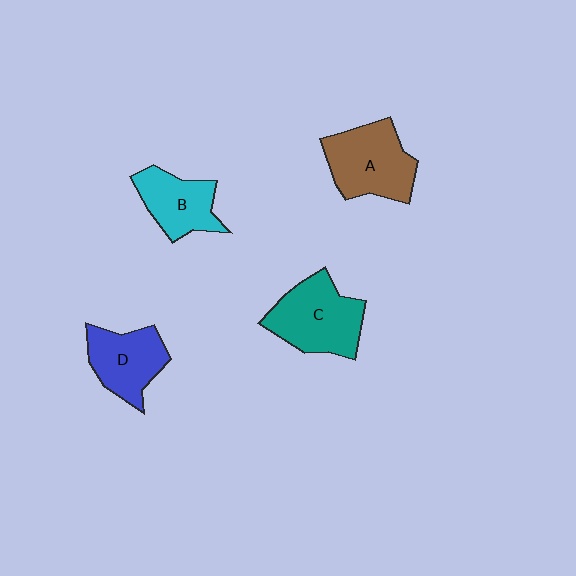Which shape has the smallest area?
Shape B (cyan).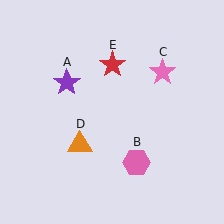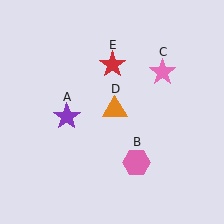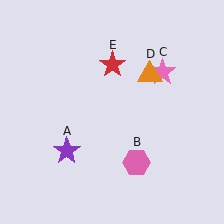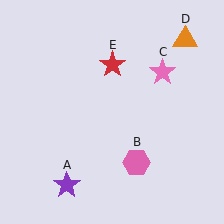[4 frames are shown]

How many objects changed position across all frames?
2 objects changed position: purple star (object A), orange triangle (object D).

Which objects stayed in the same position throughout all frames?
Pink hexagon (object B) and pink star (object C) and red star (object E) remained stationary.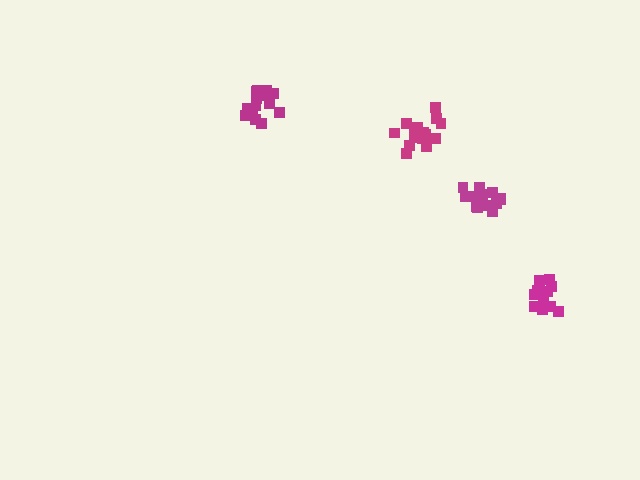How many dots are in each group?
Group 1: 14 dots, Group 2: 14 dots, Group 3: 16 dots, Group 4: 16 dots (60 total).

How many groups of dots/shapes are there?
There are 4 groups.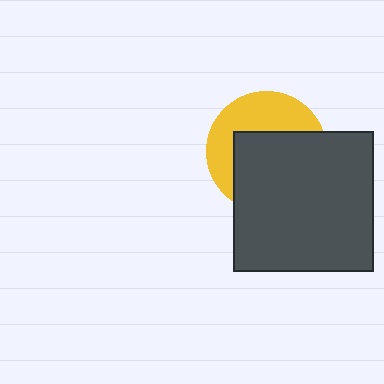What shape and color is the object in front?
The object in front is a dark gray square.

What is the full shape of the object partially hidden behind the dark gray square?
The partially hidden object is a yellow circle.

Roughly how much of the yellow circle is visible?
A small part of it is visible (roughly 42%).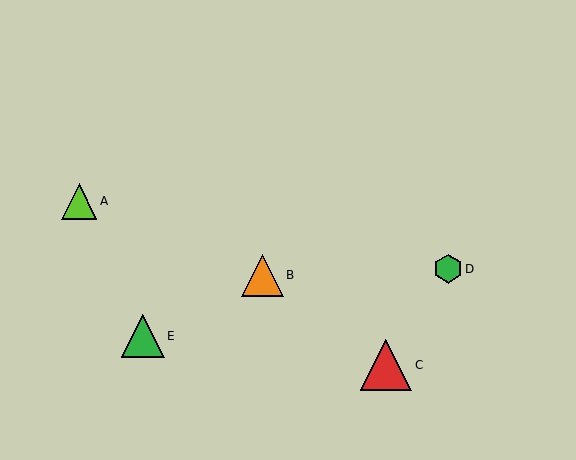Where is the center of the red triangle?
The center of the red triangle is at (386, 365).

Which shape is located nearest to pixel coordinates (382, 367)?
The red triangle (labeled C) at (386, 365) is nearest to that location.